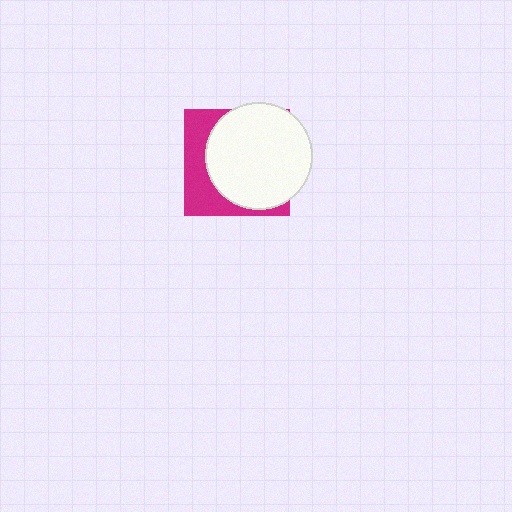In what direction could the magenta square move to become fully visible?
The magenta square could move left. That would shift it out from behind the white circle entirely.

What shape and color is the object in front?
The object in front is a white circle.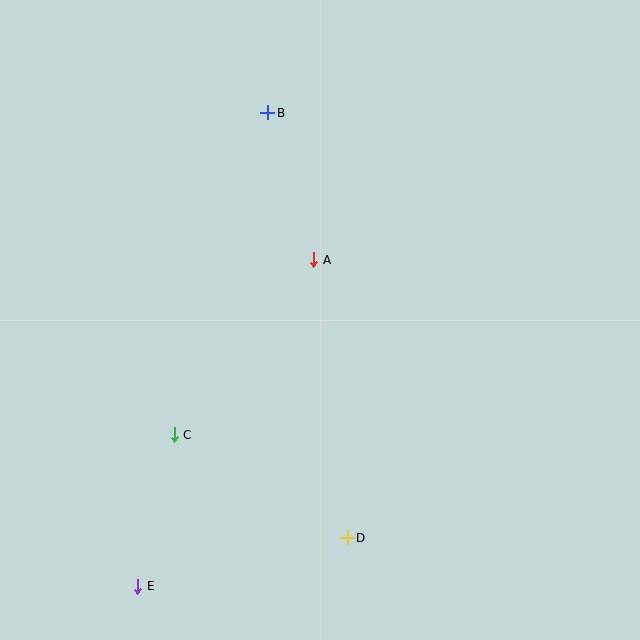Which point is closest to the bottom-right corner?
Point D is closest to the bottom-right corner.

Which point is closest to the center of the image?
Point A at (314, 260) is closest to the center.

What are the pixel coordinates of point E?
Point E is at (138, 586).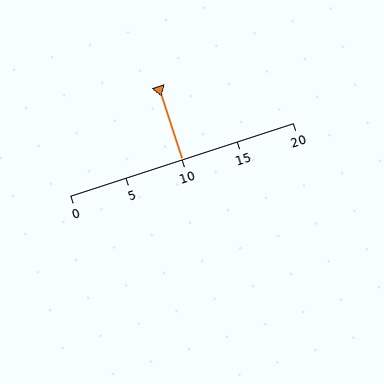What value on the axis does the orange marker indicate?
The marker indicates approximately 10.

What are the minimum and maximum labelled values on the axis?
The axis runs from 0 to 20.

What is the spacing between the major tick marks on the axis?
The major ticks are spaced 5 apart.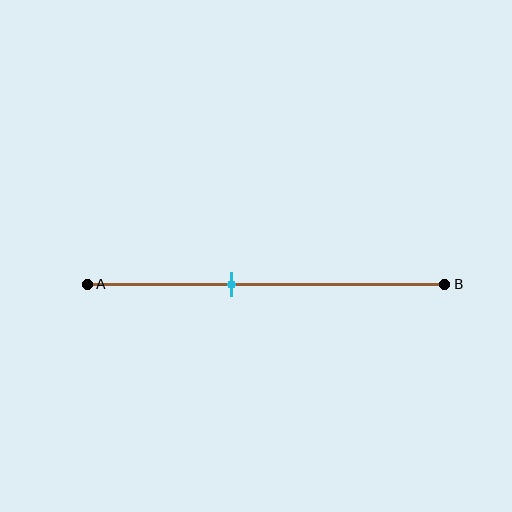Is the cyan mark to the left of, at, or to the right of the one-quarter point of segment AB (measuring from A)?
The cyan mark is to the right of the one-quarter point of segment AB.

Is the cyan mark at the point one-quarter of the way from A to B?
No, the mark is at about 40% from A, not at the 25% one-quarter point.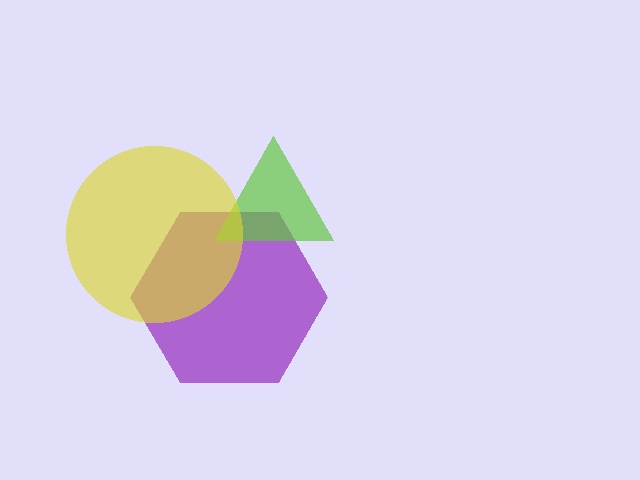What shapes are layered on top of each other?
The layered shapes are: a purple hexagon, a lime triangle, a yellow circle.